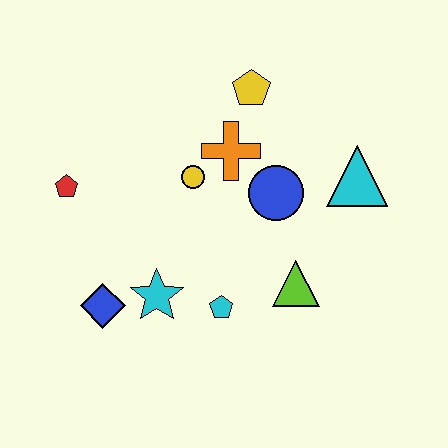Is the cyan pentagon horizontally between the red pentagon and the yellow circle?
No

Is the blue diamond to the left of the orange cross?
Yes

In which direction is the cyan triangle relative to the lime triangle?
The cyan triangle is above the lime triangle.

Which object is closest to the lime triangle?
The cyan pentagon is closest to the lime triangle.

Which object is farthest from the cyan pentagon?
The yellow pentagon is farthest from the cyan pentagon.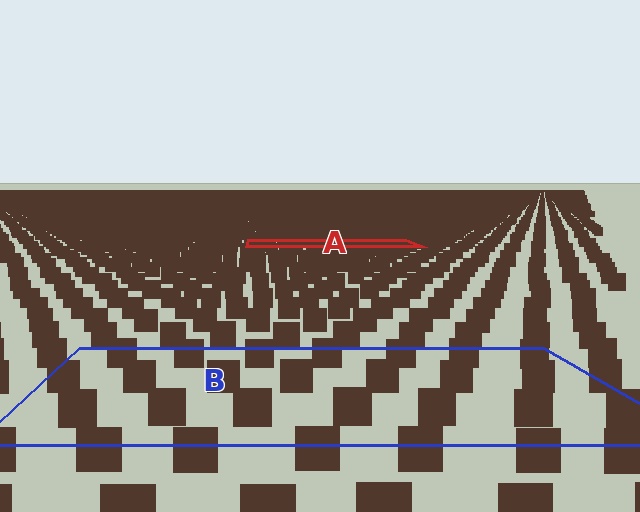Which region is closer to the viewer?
Region B is closer. The texture elements there are larger and more spread out.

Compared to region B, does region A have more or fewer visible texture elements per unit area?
Region A has more texture elements per unit area — they are packed more densely because it is farther away.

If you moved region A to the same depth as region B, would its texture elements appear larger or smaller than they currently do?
They would appear larger. At a closer depth, the same texture elements are projected at a bigger on-screen size.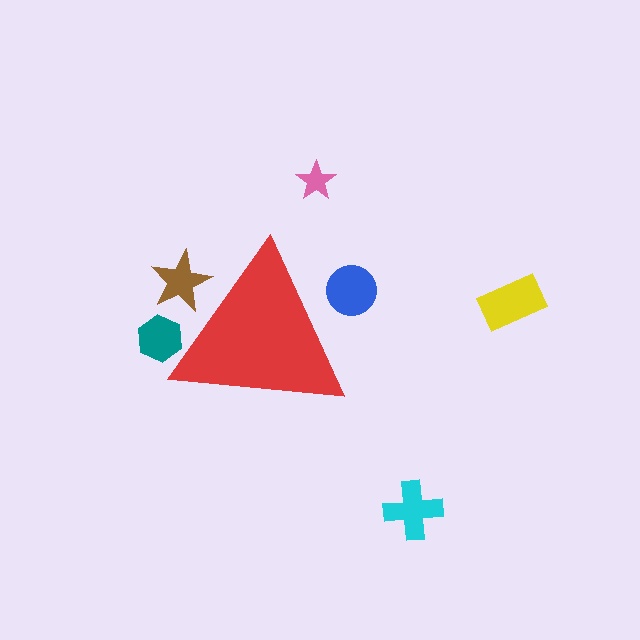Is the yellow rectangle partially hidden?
No, the yellow rectangle is fully visible.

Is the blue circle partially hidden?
Yes, the blue circle is partially hidden behind the red triangle.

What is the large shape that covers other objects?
A red triangle.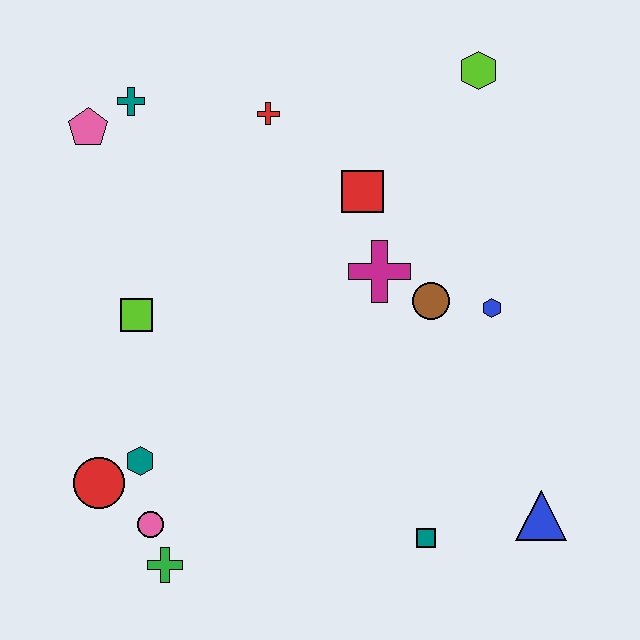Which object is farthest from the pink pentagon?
The blue triangle is farthest from the pink pentagon.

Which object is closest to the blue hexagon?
The brown circle is closest to the blue hexagon.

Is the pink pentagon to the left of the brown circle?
Yes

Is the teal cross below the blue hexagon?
No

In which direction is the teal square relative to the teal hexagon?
The teal square is to the right of the teal hexagon.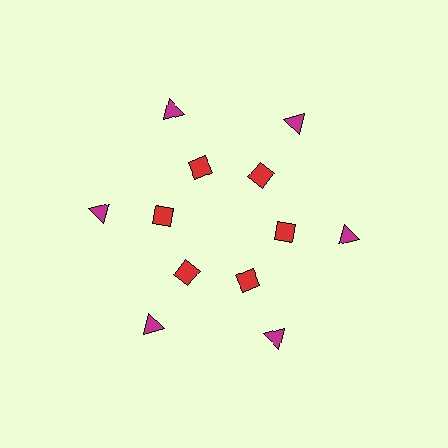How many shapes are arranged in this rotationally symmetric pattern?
There are 12 shapes, arranged in 6 groups of 2.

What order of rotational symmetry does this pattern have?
This pattern has 6-fold rotational symmetry.